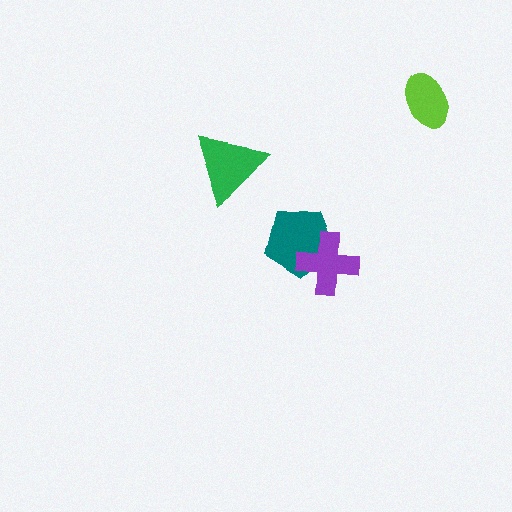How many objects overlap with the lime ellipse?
0 objects overlap with the lime ellipse.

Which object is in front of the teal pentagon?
The purple cross is in front of the teal pentagon.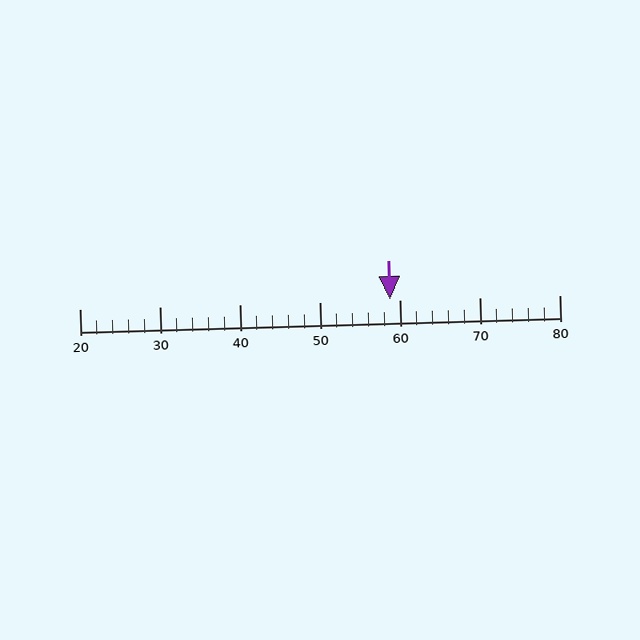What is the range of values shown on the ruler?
The ruler shows values from 20 to 80.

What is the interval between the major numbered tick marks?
The major tick marks are spaced 10 units apart.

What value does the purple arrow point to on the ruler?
The purple arrow points to approximately 59.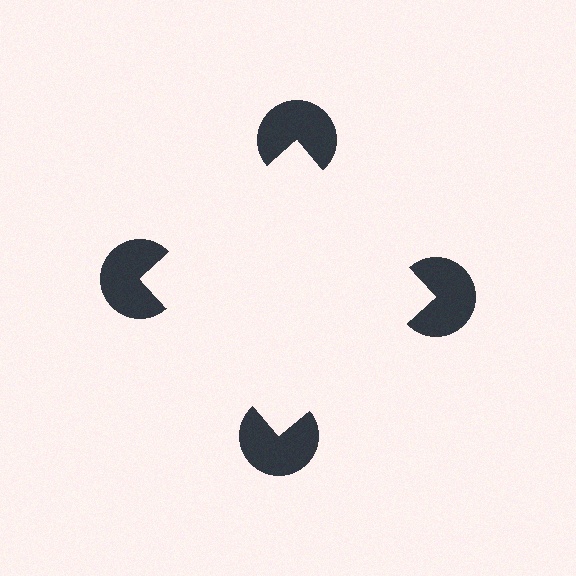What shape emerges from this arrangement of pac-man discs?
An illusory square — its edges are inferred from the aligned wedge cuts in the pac-man discs, not physically drawn.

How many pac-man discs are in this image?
There are 4 — one at each vertex of the illusory square.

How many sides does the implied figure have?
4 sides.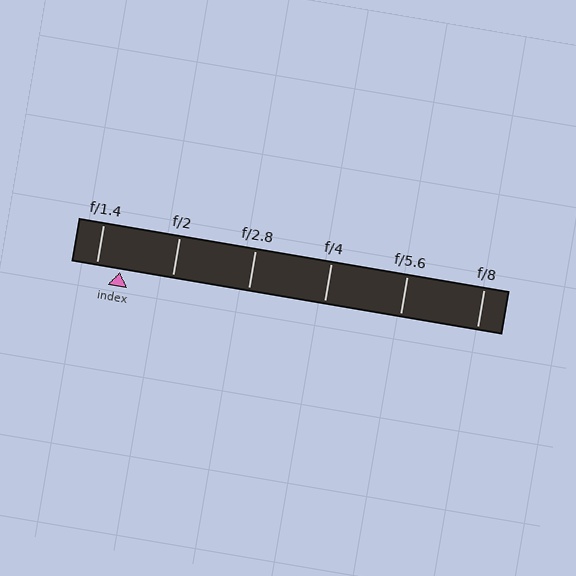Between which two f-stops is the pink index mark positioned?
The index mark is between f/1.4 and f/2.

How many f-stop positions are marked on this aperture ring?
There are 6 f-stop positions marked.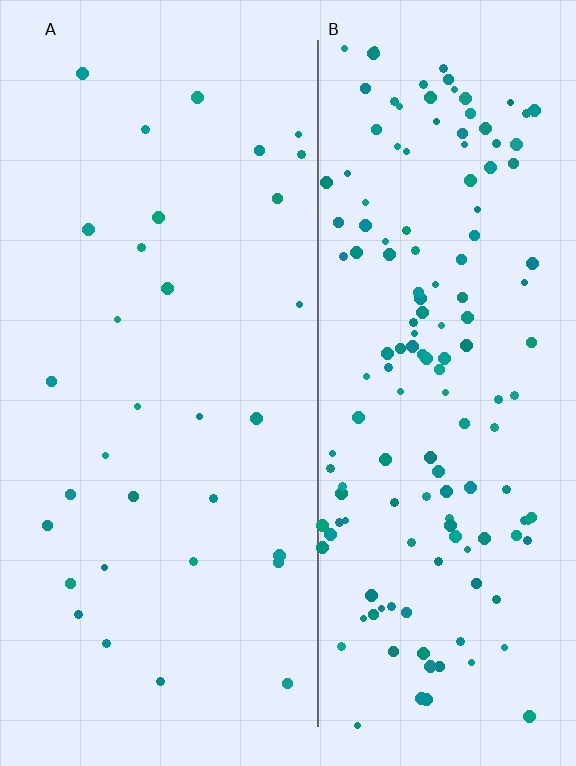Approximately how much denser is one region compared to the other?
Approximately 5.0× — region B over region A.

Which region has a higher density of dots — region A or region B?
B (the right).